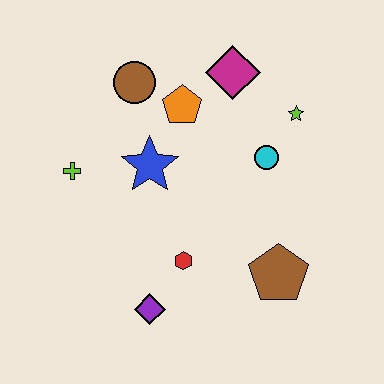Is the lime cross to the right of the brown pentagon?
No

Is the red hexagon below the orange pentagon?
Yes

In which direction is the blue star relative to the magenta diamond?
The blue star is below the magenta diamond.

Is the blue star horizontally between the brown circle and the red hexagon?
Yes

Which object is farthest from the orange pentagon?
The purple diamond is farthest from the orange pentagon.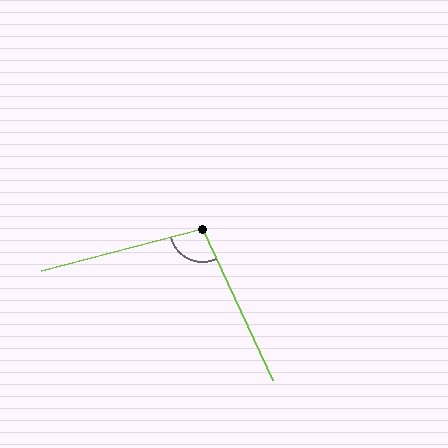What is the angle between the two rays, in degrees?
Approximately 100 degrees.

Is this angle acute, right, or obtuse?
It is obtuse.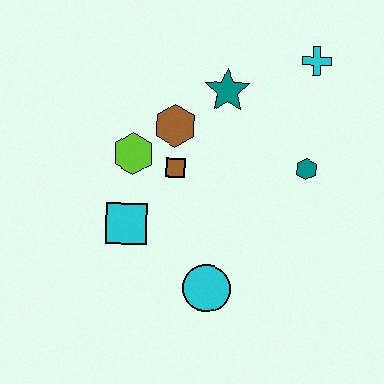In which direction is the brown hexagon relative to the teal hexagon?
The brown hexagon is to the left of the teal hexagon.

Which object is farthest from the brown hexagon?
The cyan circle is farthest from the brown hexagon.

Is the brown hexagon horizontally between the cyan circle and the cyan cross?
No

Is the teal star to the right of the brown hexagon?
Yes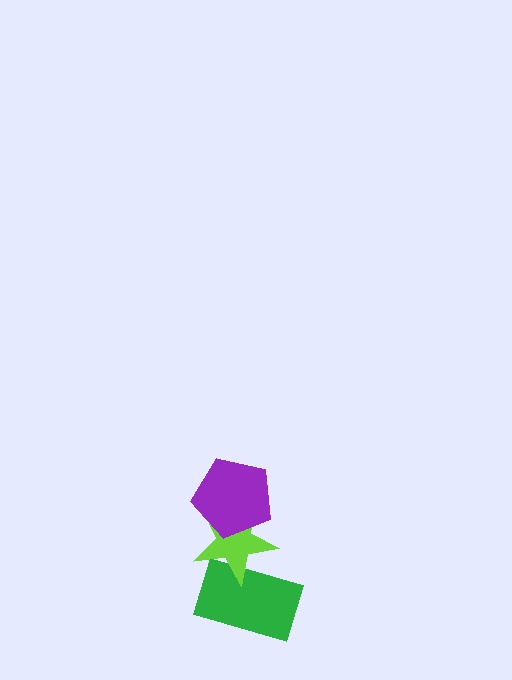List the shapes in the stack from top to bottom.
From top to bottom: the purple pentagon, the lime star, the green rectangle.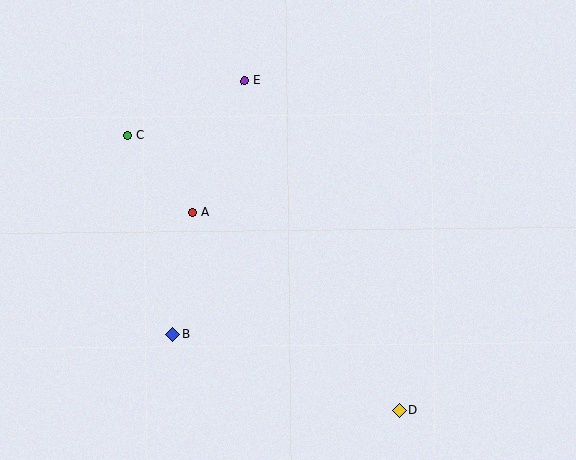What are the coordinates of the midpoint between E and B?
The midpoint between E and B is at (209, 208).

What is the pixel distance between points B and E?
The distance between B and E is 264 pixels.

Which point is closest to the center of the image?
Point A at (192, 212) is closest to the center.